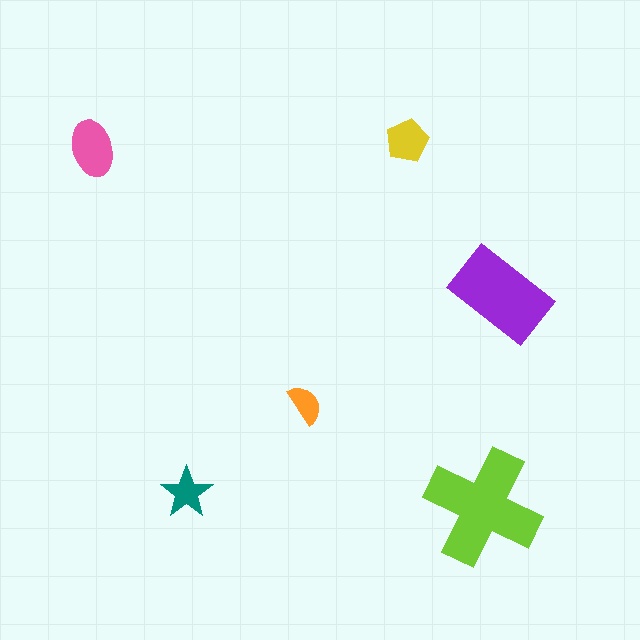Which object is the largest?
The lime cross.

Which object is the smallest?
The orange semicircle.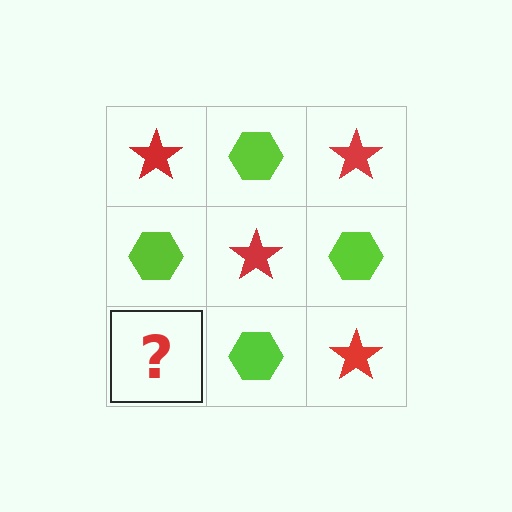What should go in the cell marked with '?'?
The missing cell should contain a red star.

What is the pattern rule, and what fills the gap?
The rule is that it alternates red star and lime hexagon in a checkerboard pattern. The gap should be filled with a red star.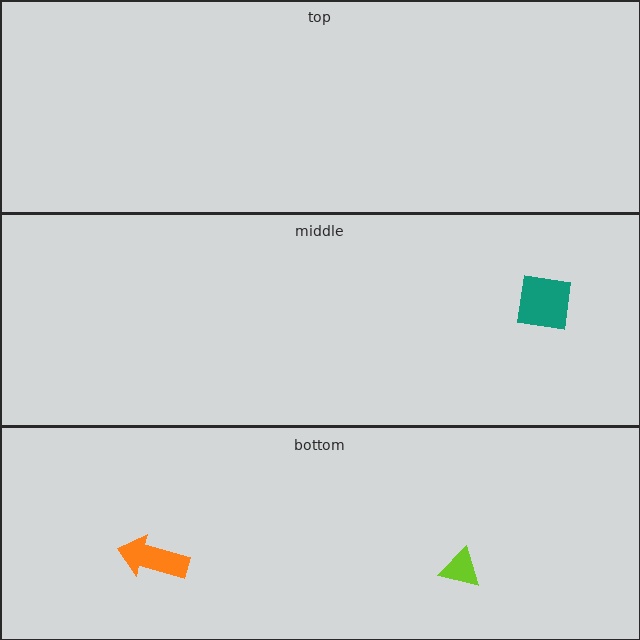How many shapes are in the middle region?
1.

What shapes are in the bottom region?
The orange arrow, the lime triangle.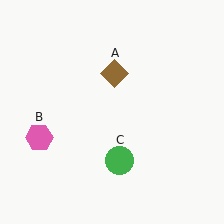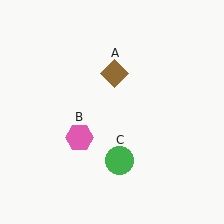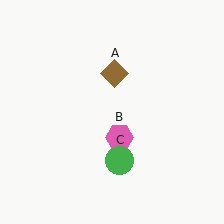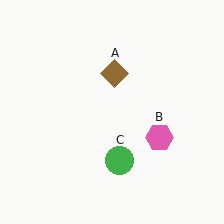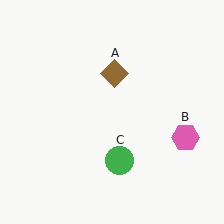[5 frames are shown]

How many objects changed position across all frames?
1 object changed position: pink hexagon (object B).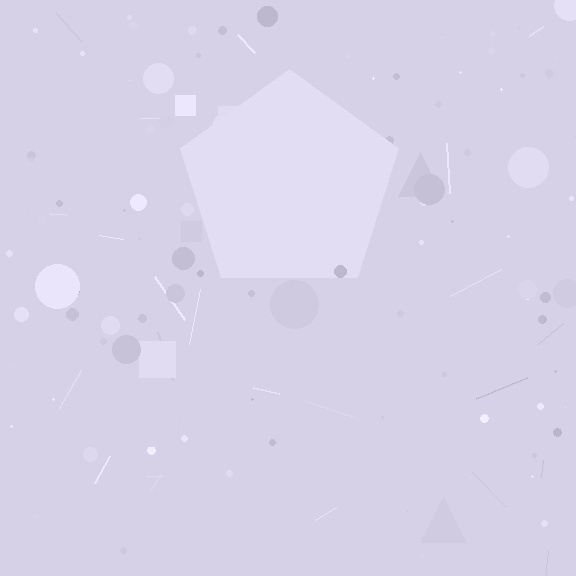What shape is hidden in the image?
A pentagon is hidden in the image.